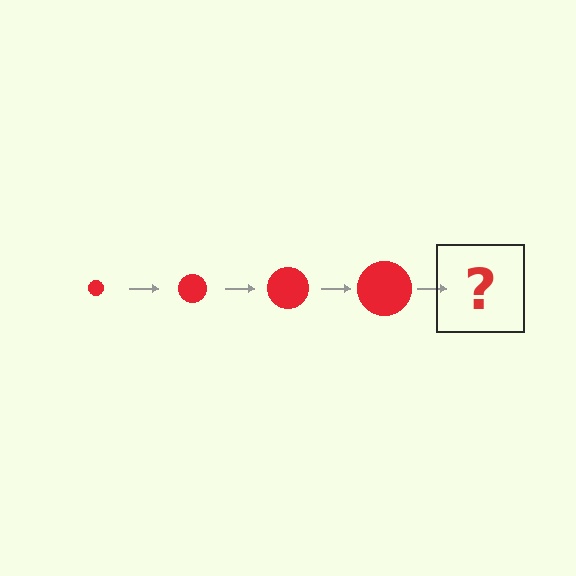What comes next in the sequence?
The next element should be a red circle, larger than the previous one.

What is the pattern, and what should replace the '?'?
The pattern is that the circle gets progressively larger each step. The '?' should be a red circle, larger than the previous one.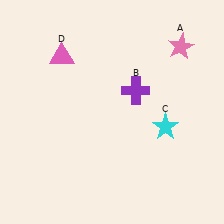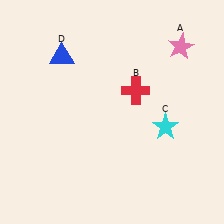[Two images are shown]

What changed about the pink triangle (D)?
In Image 1, D is pink. In Image 2, it changed to blue.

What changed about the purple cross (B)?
In Image 1, B is purple. In Image 2, it changed to red.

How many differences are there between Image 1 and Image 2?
There are 2 differences between the two images.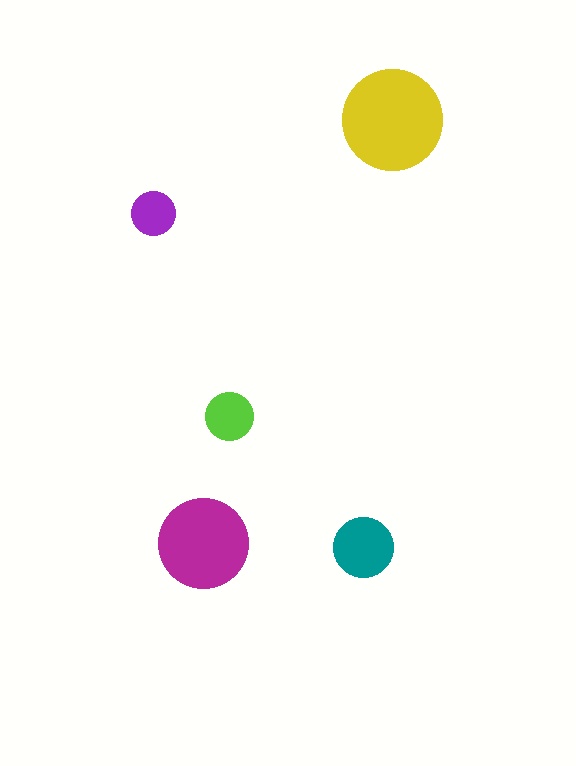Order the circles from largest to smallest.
the yellow one, the magenta one, the teal one, the lime one, the purple one.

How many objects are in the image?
There are 5 objects in the image.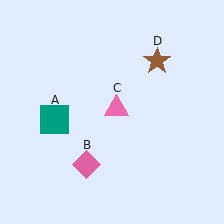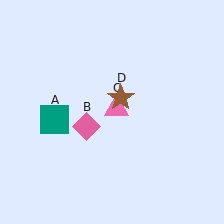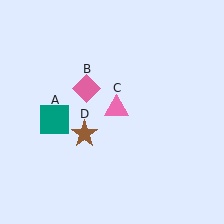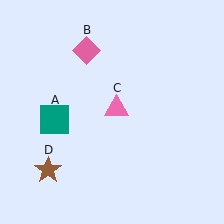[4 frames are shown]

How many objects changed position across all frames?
2 objects changed position: pink diamond (object B), brown star (object D).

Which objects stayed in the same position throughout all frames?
Teal square (object A) and pink triangle (object C) remained stationary.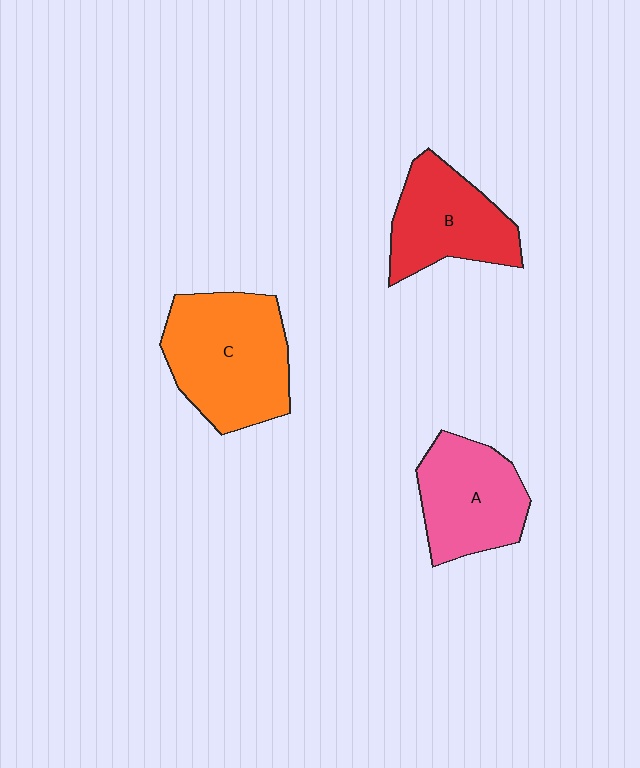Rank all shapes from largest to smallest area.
From largest to smallest: C (orange), A (pink), B (red).